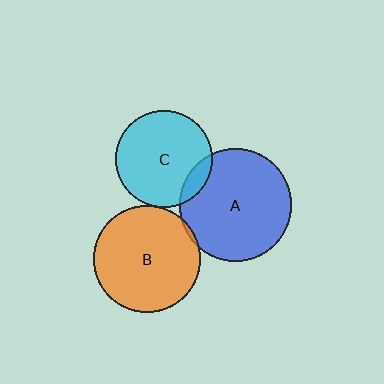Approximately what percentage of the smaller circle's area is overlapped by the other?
Approximately 10%.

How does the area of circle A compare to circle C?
Approximately 1.3 times.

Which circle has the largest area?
Circle A (blue).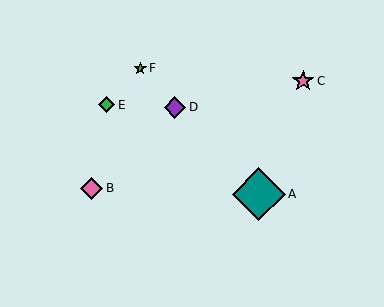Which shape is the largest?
The teal diamond (labeled A) is the largest.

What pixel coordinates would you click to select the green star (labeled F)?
Click at (140, 68) to select the green star F.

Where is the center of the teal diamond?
The center of the teal diamond is at (259, 194).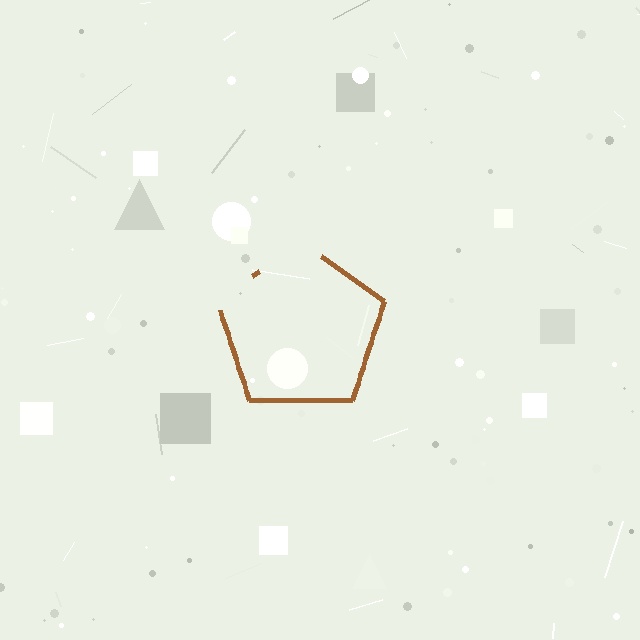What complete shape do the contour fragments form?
The contour fragments form a pentagon.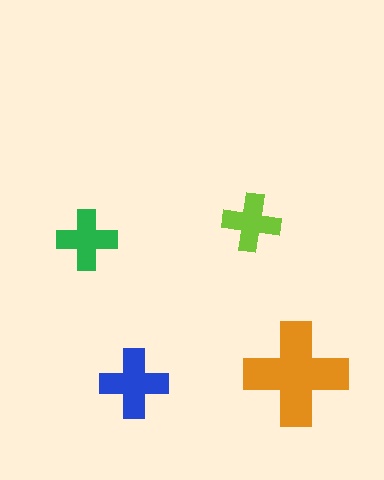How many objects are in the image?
There are 4 objects in the image.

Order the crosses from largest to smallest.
the orange one, the blue one, the green one, the lime one.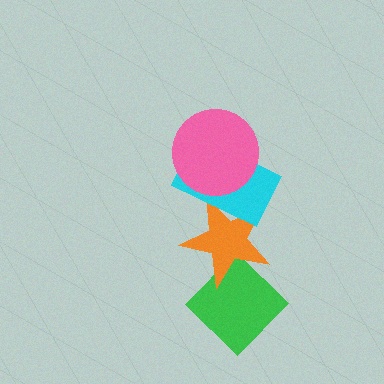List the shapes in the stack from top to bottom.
From top to bottom: the pink circle, the cyan rectangle, the orange star, the green diamond.